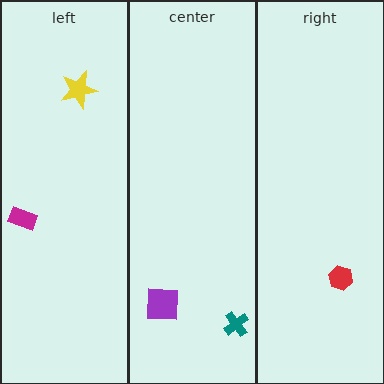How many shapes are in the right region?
1.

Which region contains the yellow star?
The left region.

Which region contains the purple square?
The center region.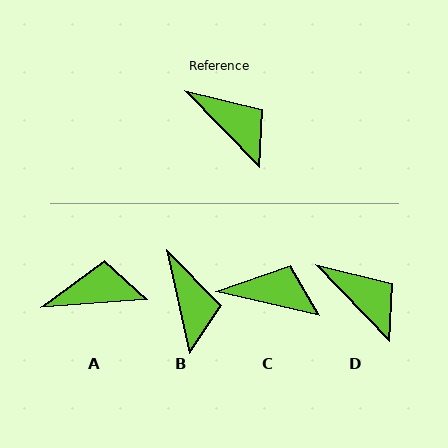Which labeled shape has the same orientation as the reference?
D.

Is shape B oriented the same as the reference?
No, it is off by about 32 degrees.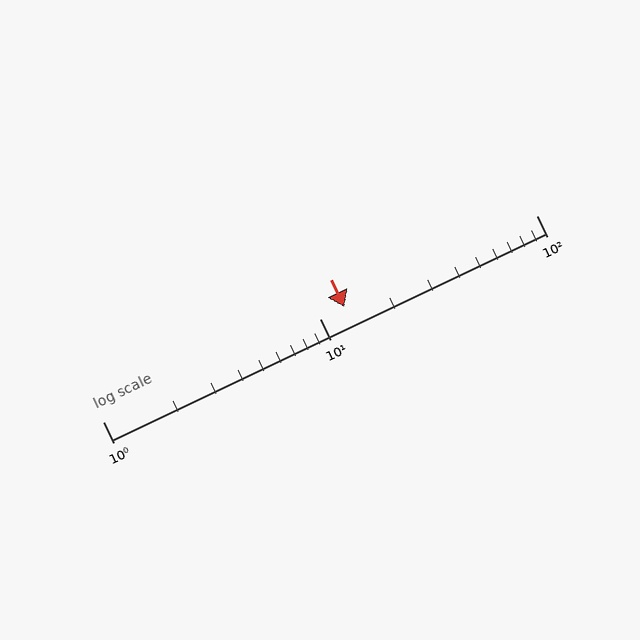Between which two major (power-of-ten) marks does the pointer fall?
The pointer is between 10 and 100.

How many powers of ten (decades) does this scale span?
The scale spans 2 decades, from 1 to 100.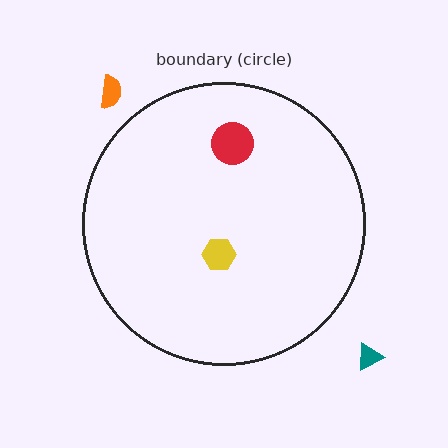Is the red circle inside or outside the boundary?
Inside.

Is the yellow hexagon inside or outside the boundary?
Inside.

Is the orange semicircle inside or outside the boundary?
Outside.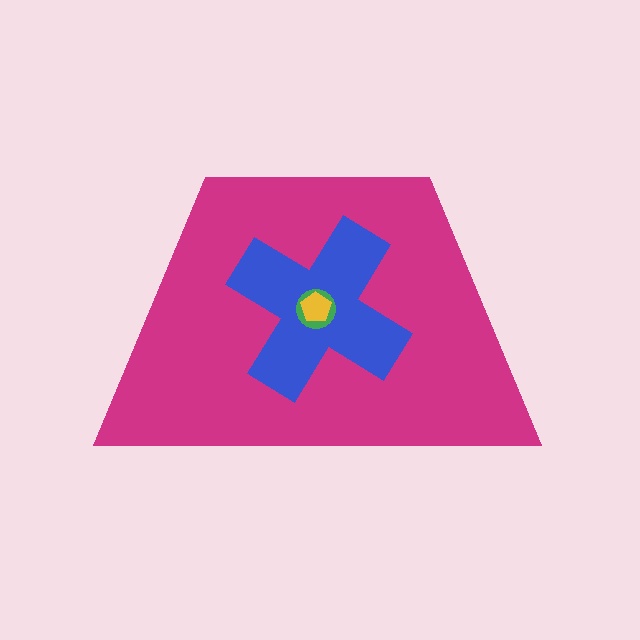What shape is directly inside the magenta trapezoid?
The blue cross.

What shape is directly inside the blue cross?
The green circle.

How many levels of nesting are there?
4.